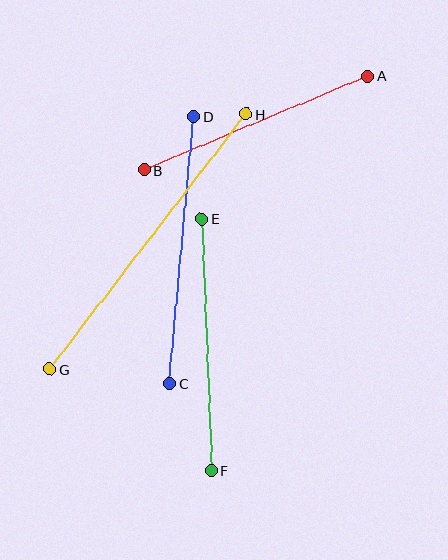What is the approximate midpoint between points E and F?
The midpoint is at approximately (207, 345) pixels.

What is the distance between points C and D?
The distance is approximately 268 pixels.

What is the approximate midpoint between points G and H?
The midpoint is at approximately (148, 242) pixels.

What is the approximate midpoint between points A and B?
The midpoint is at approximately (256, 123) pixels.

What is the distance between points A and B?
The distance is approximately 242 pixels.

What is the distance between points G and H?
The distance is approximately 322 pixels.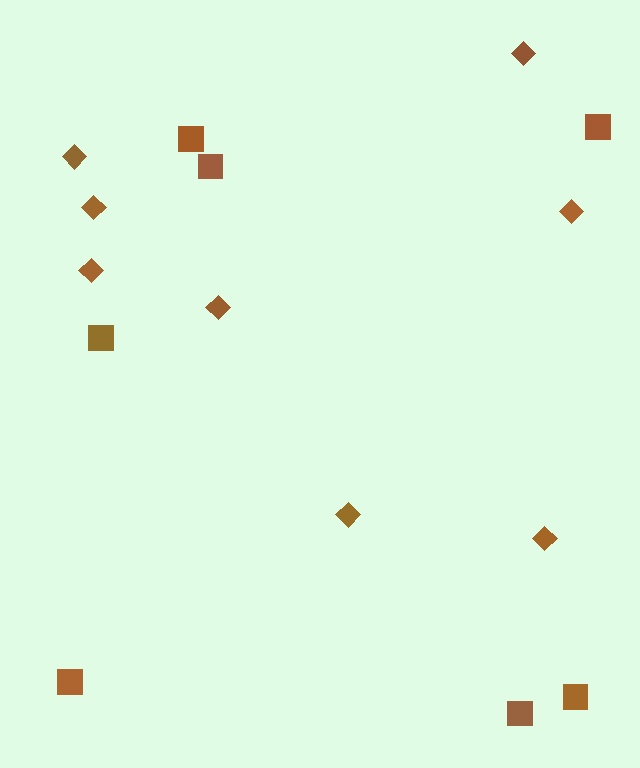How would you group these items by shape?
There are 2 groups: one group of squares (7) and one group of diamonds (8).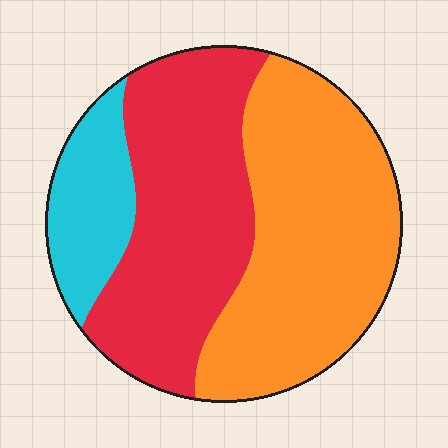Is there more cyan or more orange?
Orange.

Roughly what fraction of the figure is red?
Red takes up about two fifths (2/5) of the figure.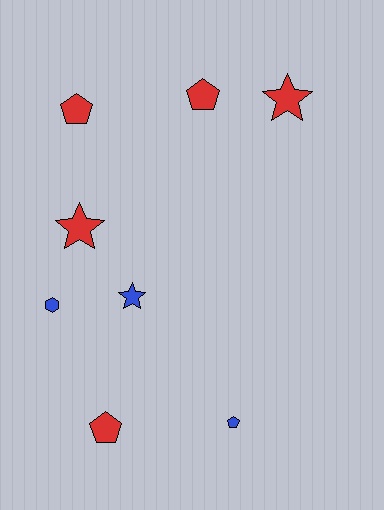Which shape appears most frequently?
Pentagon, with 4 objects.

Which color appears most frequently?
Red, with 5 objects.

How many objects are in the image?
There are 8 objects.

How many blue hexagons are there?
There is 1 blue hexagon.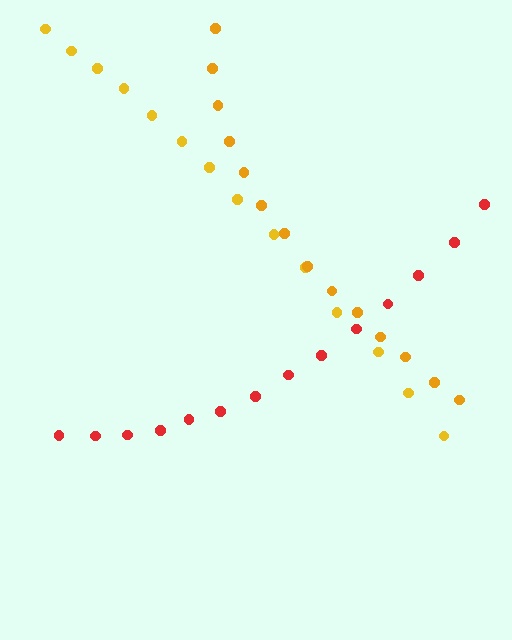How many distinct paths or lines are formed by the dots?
There are 3 distinct paths.